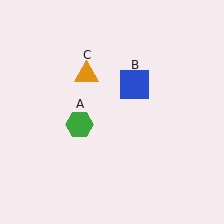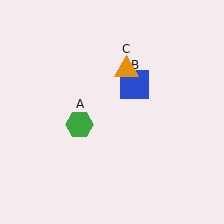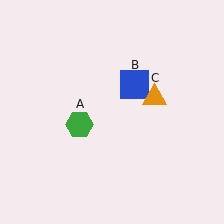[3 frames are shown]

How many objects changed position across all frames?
1 object changed position: orange triangle (object C).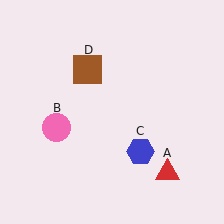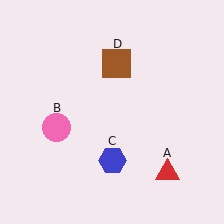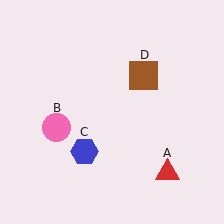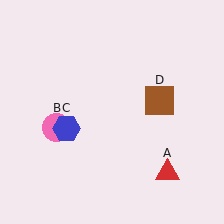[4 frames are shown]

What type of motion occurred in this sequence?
The blue hexagon (object C), brown square (object D) rotated clockwise around the center of the scene.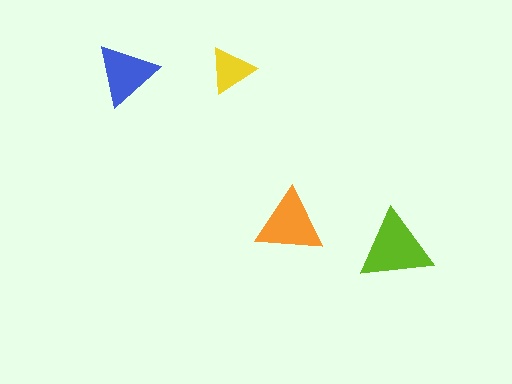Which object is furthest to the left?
The blue triangle is leftmost.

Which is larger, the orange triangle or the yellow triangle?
The orange one.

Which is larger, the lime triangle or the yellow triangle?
The lime one.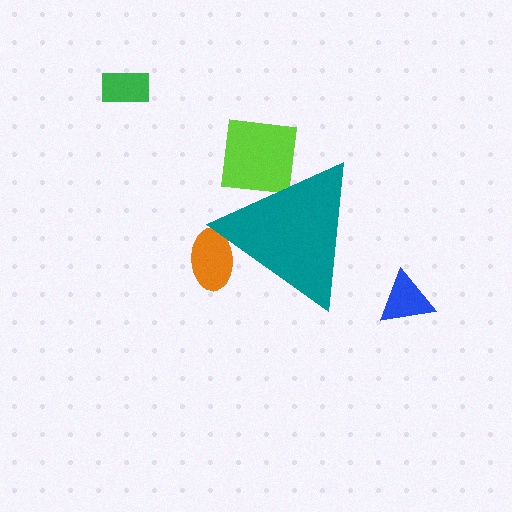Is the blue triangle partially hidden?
No, the blue triangle is fully visible.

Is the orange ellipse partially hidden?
Yes, the orange ellipse is partially hidden behind the teal triangle.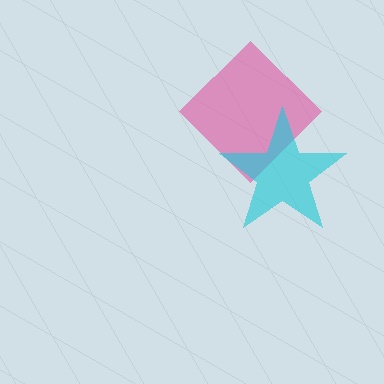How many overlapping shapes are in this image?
There are 2 overlapping shapes in the image.